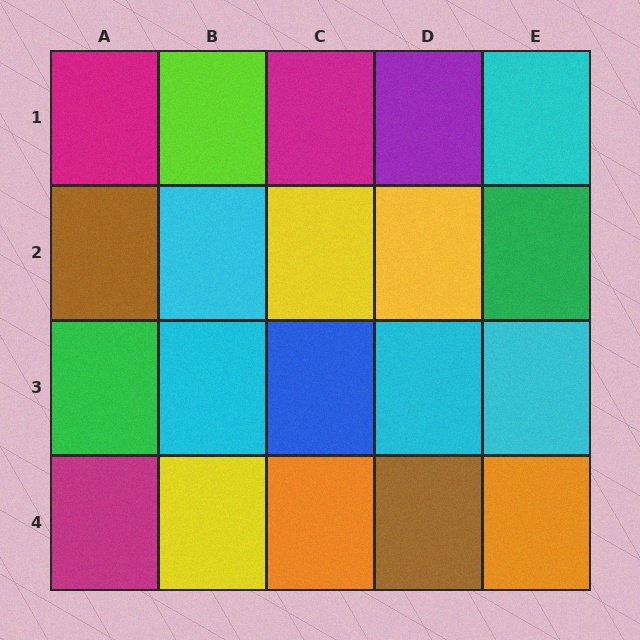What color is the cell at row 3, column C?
Blue.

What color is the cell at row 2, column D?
Yellow.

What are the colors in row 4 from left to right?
Magenta, yellow, orange, brown, orange.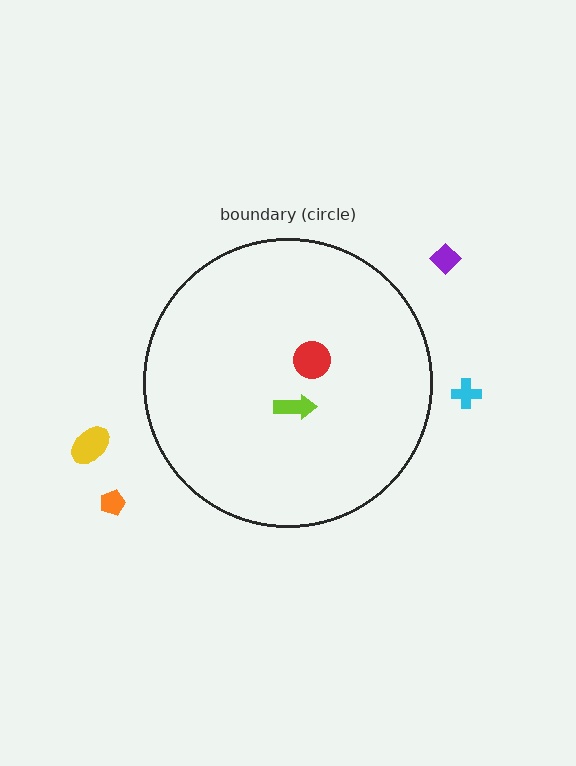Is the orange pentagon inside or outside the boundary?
Outside.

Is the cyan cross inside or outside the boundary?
Outside.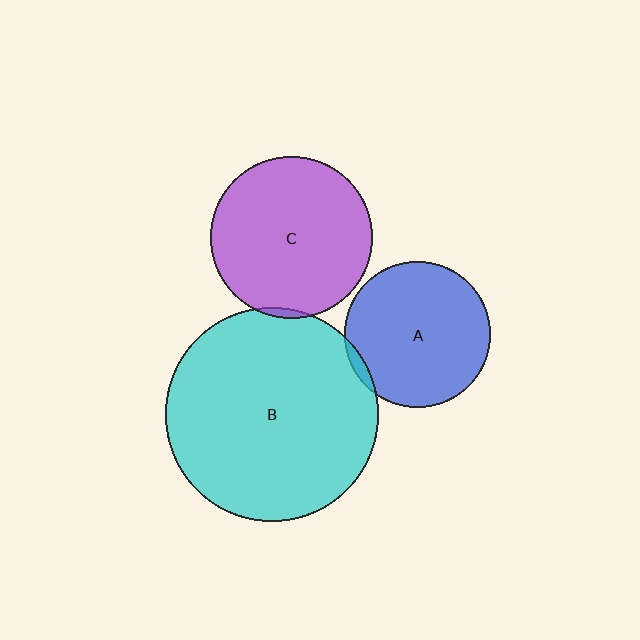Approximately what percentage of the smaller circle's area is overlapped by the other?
Approximately 5%.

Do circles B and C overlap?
Yes.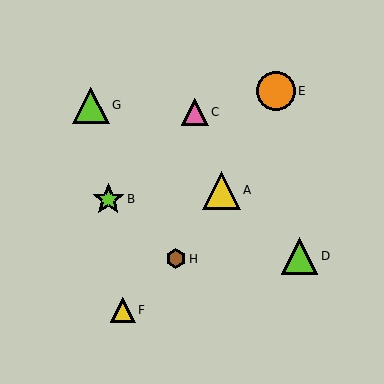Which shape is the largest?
The orange circle (labeled E) is the largest.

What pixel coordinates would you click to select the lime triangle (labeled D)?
Click at (299, 256) to select the lime triangle D.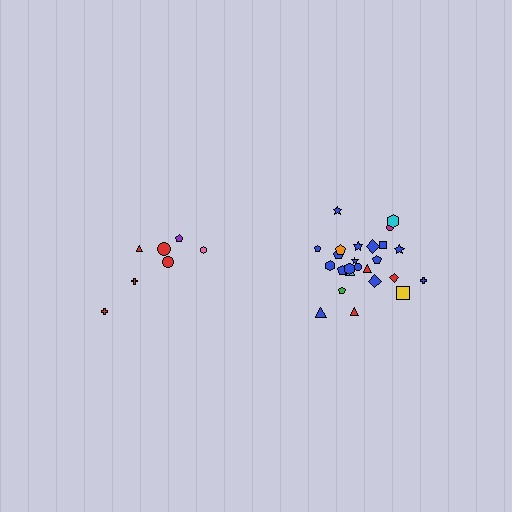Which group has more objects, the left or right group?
The right group.